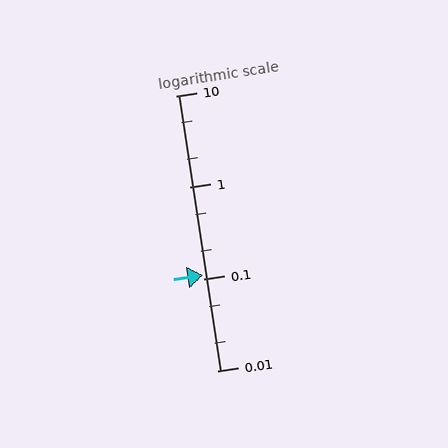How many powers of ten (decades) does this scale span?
The scale spans 3 decades, from 0.01 to 10.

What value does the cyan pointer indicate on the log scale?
The pointer indicates approximately 0.11.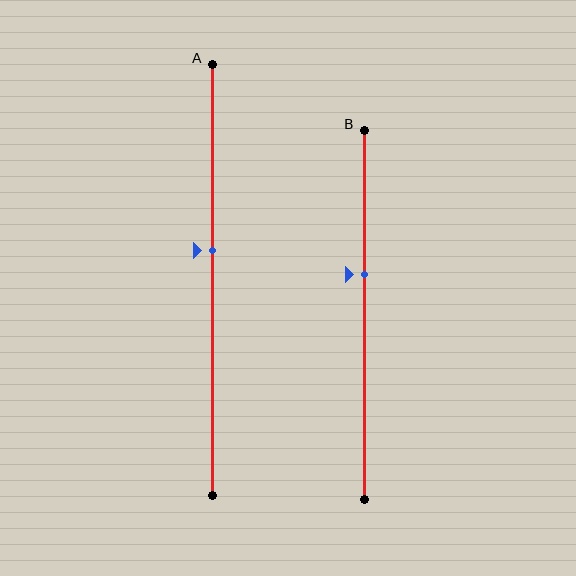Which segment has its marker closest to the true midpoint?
Segment A has its marker closest to the true midpoint.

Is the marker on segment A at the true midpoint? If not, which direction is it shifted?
No, the marker on segment A is shifted upward by about 7% of the segment length.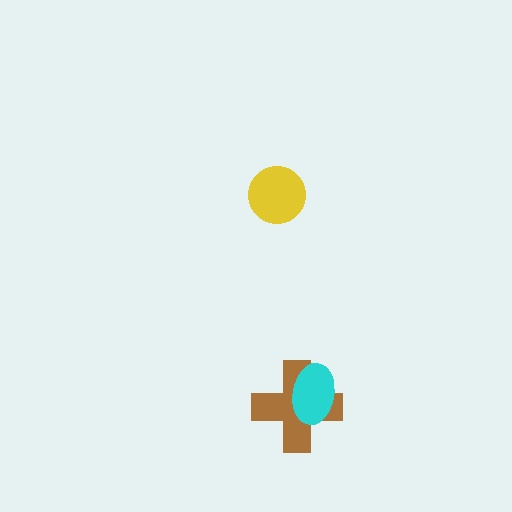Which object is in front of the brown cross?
The cyan ellipse is in front of the brown cross.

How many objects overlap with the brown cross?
1 object overlaps with the brown cross.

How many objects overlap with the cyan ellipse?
1 object overlaps with the cyan ellipse.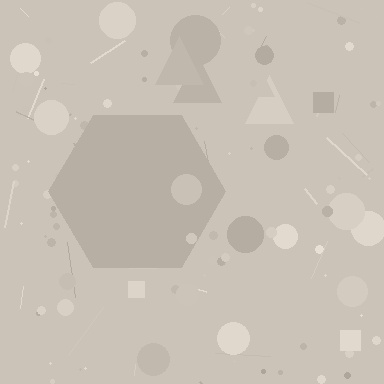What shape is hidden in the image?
A hexagon is hidden in the image.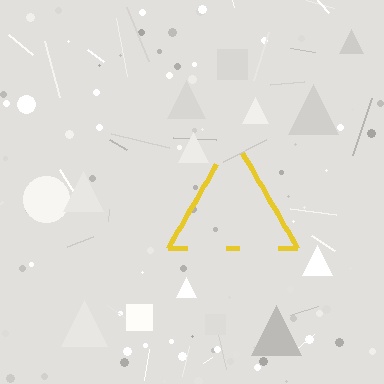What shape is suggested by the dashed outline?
The dashed outline suggests a triangle.